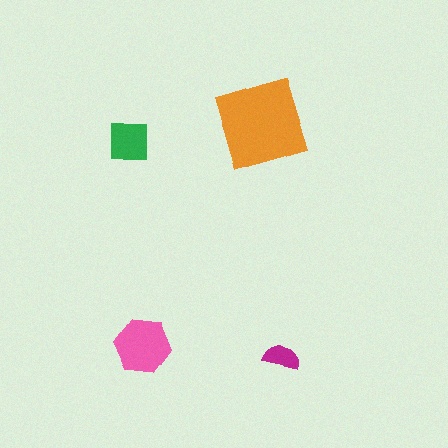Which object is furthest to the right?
The magenta semicircle is rightmost.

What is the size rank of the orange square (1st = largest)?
1st.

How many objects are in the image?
There are 4 objects in the image.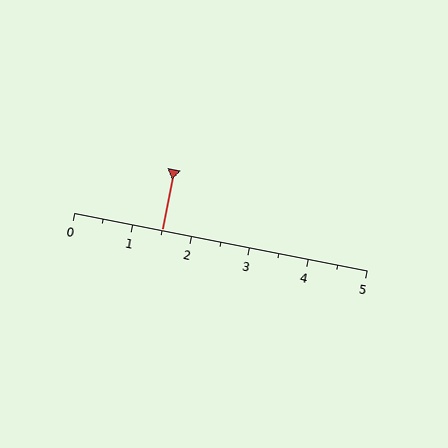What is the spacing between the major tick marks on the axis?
The major ticks are spaced 1 apart.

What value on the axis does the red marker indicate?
The marker indicates approximately 1.5.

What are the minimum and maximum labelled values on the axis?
The axis runs from 0 to 5.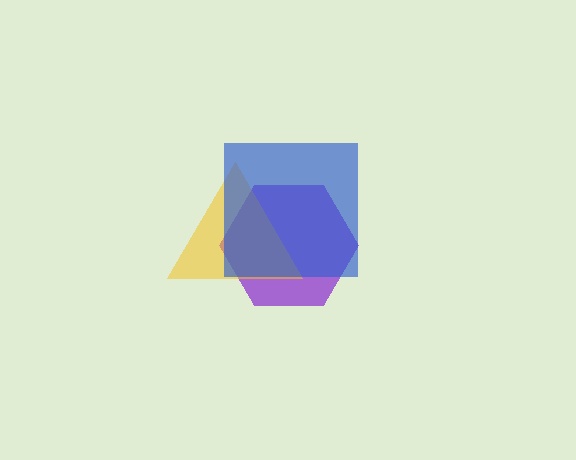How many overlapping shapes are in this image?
There are 3 overlapping shapes in the image.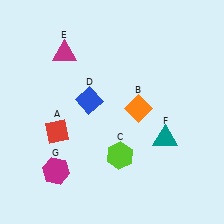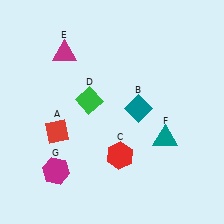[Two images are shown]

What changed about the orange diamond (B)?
In Image 1, B is orange. In Image 2, it changed to teal.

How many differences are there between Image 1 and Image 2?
There are 3 differences between the two images.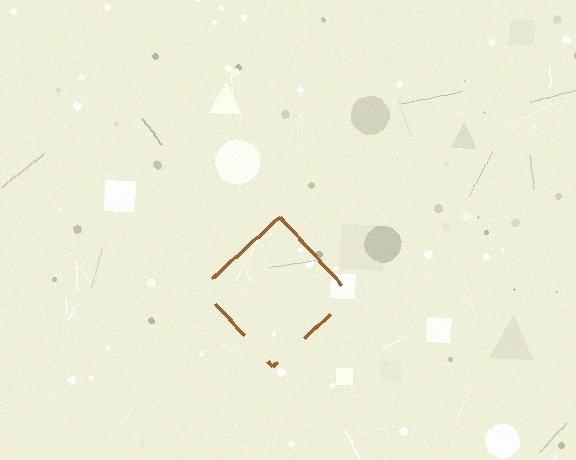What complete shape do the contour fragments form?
The contour fragments form a diamond.